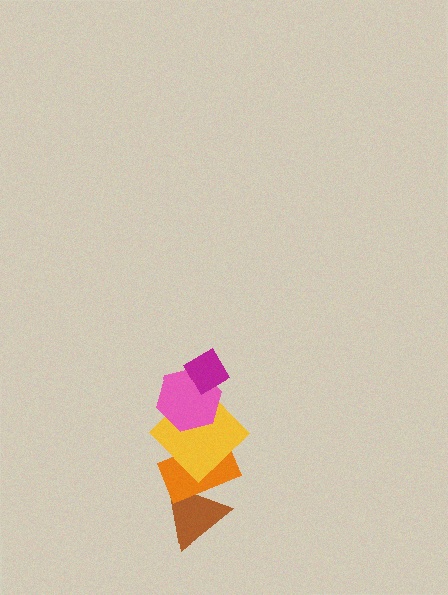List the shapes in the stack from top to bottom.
From top to bottom: the magenta diamond, the pink hexagon, the yellow diamond, the orange rectangle, the brown triangle.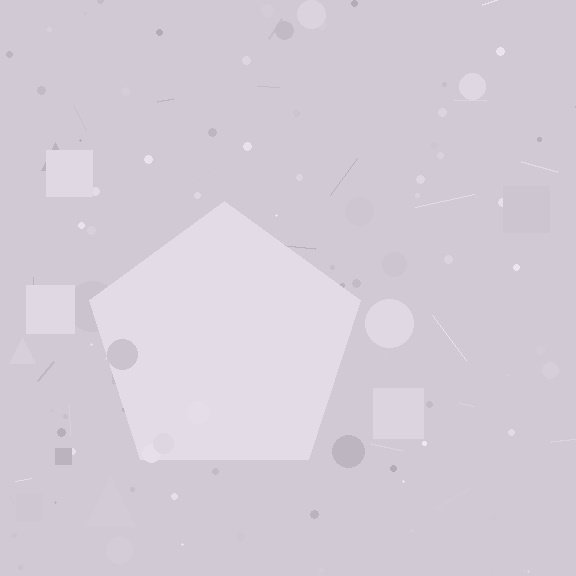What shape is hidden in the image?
A pentagon is hidden in the image.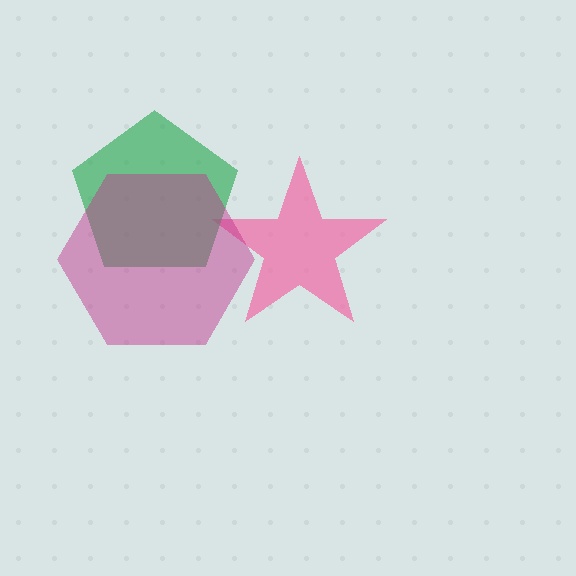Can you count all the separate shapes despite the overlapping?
Yes, there are 3 separate shapes.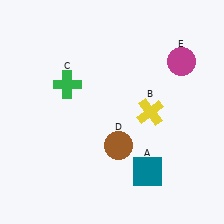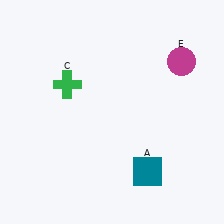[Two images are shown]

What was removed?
The brown circle (D), the yellow cross (B) were removed in Image 2.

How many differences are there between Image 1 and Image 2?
There are 2 differences between the two images.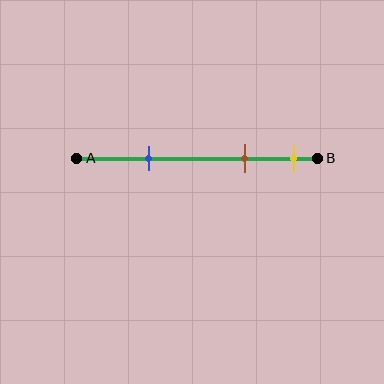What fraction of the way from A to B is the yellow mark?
The yellow mark is approximately 90% (0.9) of the way from A to B.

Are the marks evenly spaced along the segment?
No, the marks are not evenly spaced.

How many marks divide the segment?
There are 3 marks dividing the segment.